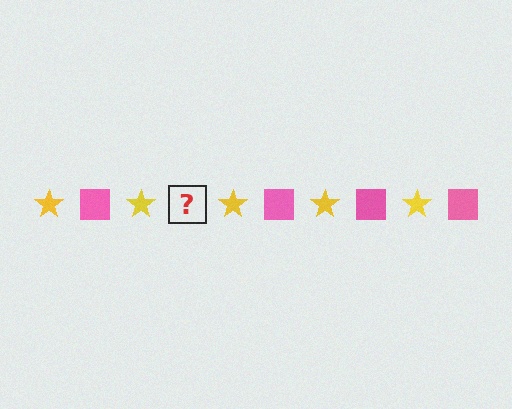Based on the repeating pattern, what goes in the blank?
The blank should be a pink square.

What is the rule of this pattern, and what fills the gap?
The rule is that the pattern alternates between yellow star and pink square. The gap should be filled with a pink square.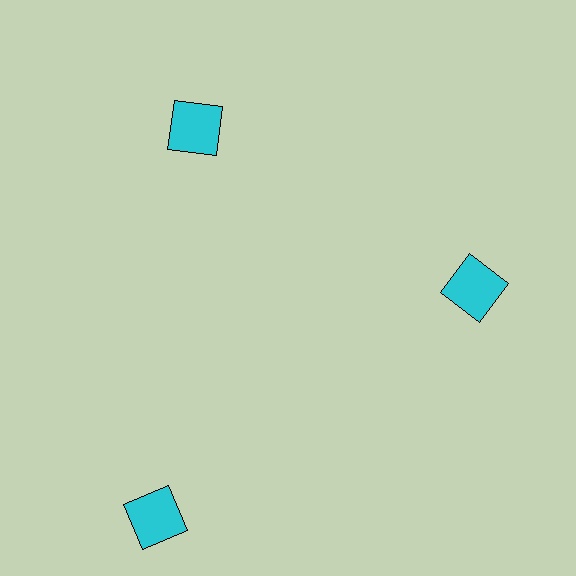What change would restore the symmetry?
The symmetry would be restored by moving it inward, back onto the ring so that all 3 squares sit at equal angles and equal distance from the center.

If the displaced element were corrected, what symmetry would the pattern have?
It would have 3-fold rotational symmetry — the pattern would map onto itself every 120 degrees.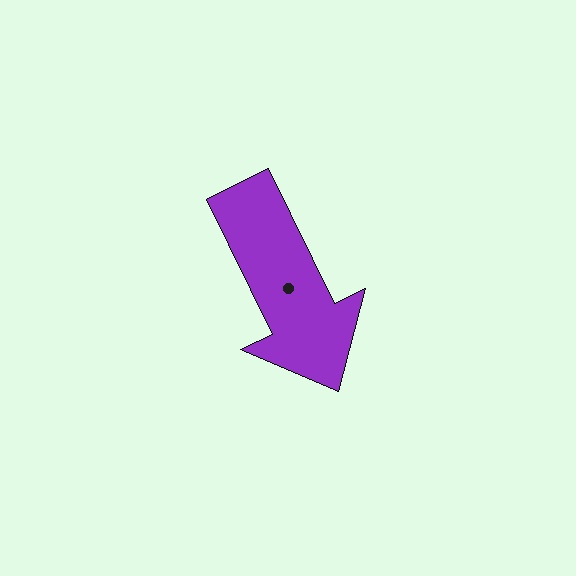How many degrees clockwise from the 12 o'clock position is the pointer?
Approximately 154 degrees.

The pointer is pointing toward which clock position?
Roughly 5 o'clock.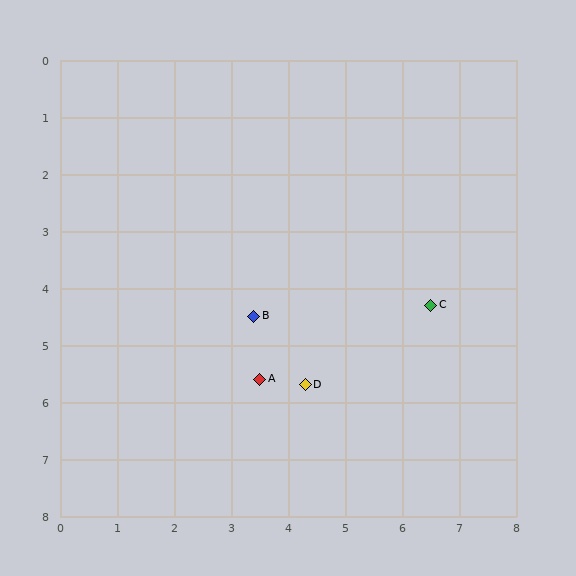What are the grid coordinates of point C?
Point C is at approximately (6.5, 4.3).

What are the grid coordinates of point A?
Point A is at approximately (3.5, 5.6).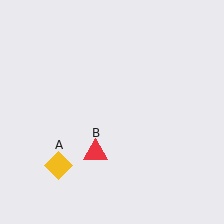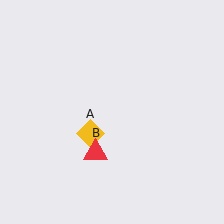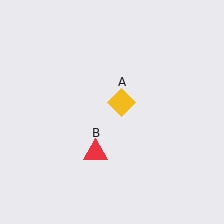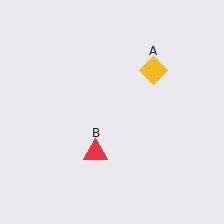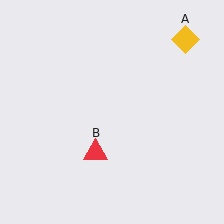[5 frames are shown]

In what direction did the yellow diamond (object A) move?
The yellow diamond (object A) moved up and to the right.